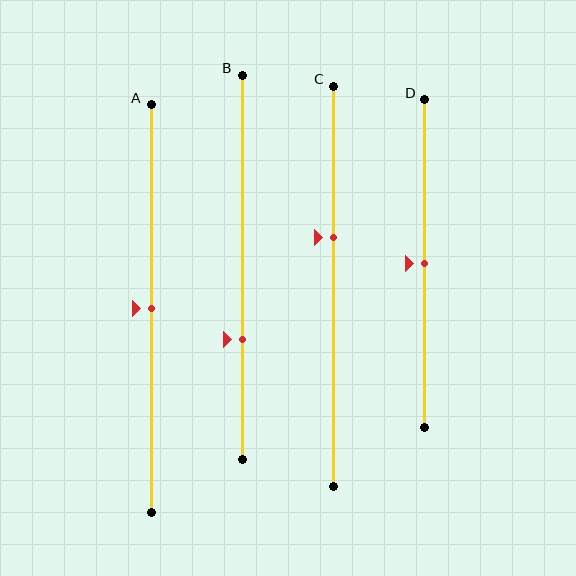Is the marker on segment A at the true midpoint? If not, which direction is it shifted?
Yes, the marker on segment A is at the true midpoint.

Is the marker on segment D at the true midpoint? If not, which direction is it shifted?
Yes, the marker on segment D is at the true midpoint.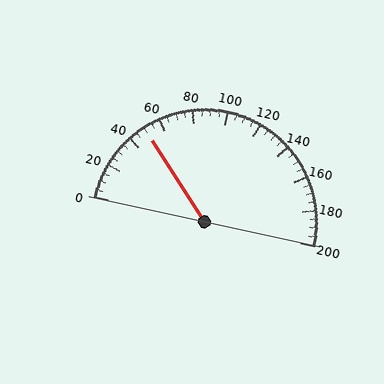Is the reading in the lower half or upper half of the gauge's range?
The reading is in the lower half of the range (0 to 200).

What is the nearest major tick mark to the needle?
The nearest major tick mark is 40.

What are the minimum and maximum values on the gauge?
The gauge ranges from 0 to 200.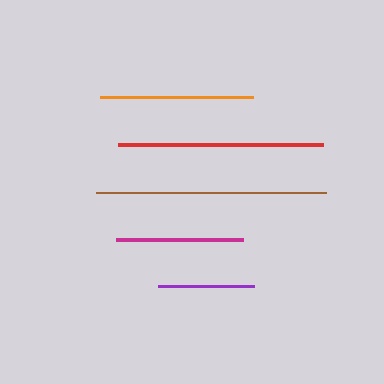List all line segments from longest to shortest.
From longest to shortest: brown, red, orange, magenta, purple.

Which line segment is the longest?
The brown line is the longest at approximately 230 pixels.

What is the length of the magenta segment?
The magenta segment is approximately 127 pixels long.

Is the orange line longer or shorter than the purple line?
The orange line is longer than the purple line.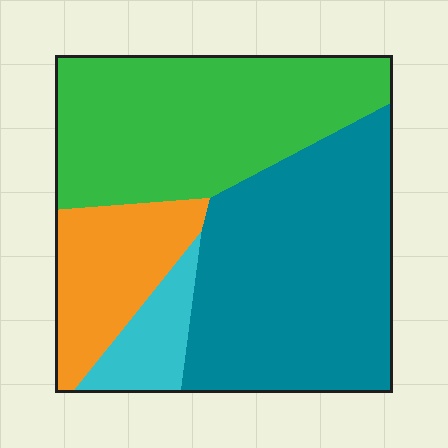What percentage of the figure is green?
Green takes up between a quarter and a half of the figure.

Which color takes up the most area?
Teal, at roughly 40%.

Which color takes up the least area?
Cyan, at roughly 10%.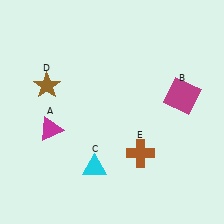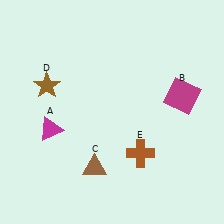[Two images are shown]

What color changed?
The triangle (C) changed from cyan in Image 1 to brown in Image 2.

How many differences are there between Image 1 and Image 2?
There is 1 difference between the two images.